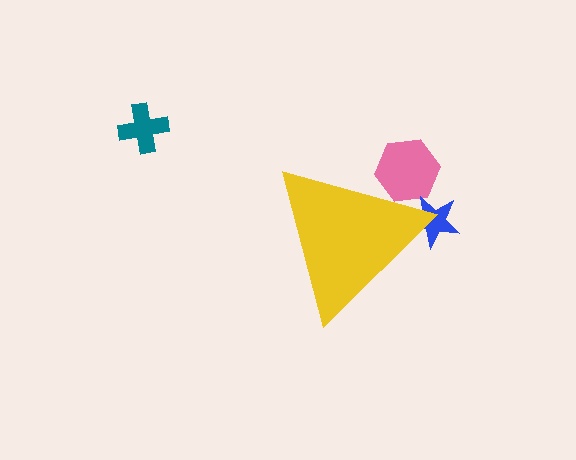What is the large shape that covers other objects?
A yellow triangle.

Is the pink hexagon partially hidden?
Yes, the pink hexagon is partially hidden behind the yellow triangle.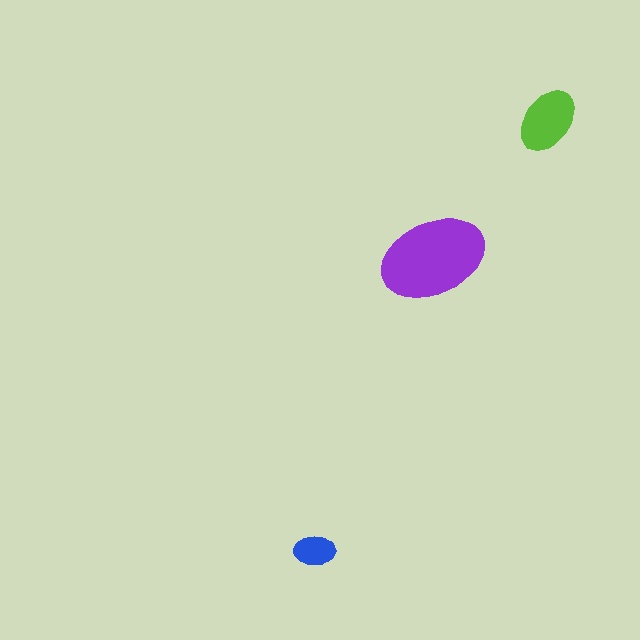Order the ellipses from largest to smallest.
the purple one, the lime one, the blue one.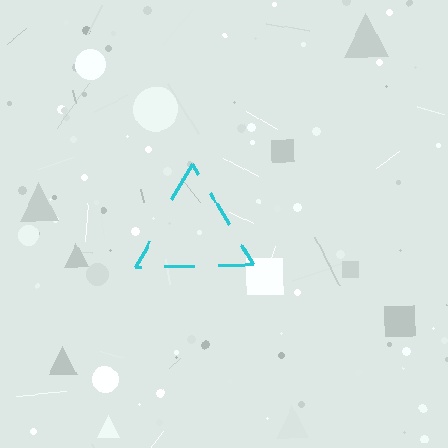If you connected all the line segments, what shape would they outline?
They would outline a triangle.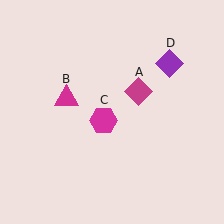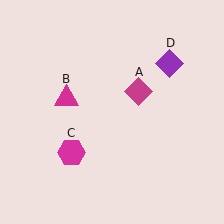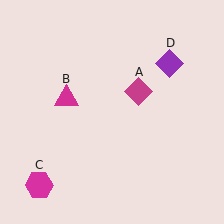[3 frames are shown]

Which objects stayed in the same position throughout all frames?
Magenta diamond (object A) and magenta triangle (object B) and purple diamond (object D) remained stationary.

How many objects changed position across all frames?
1 object changed position: magenta hexagon (object C).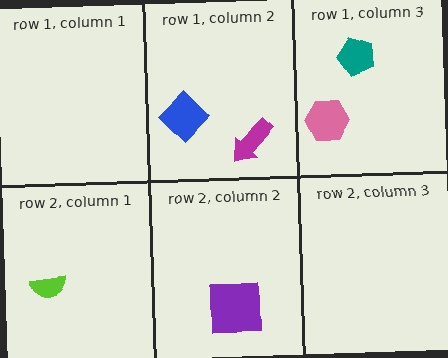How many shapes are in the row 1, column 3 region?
2.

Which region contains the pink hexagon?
The row 1, column 3 region.